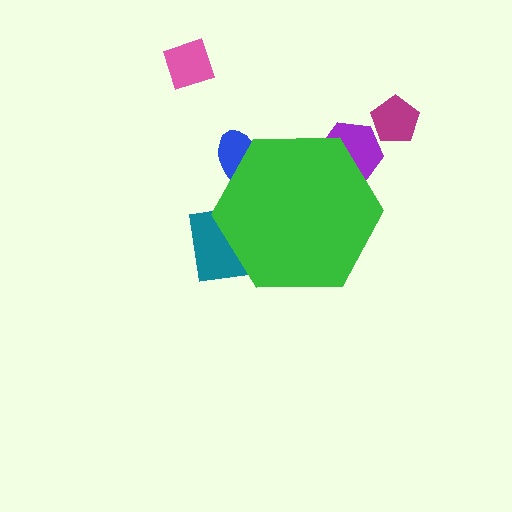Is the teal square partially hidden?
Yes, the teal square is partially hidden behind the green hexagon.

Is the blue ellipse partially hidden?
Yes, the blue ellipse is partially hidden behind the green hexagon.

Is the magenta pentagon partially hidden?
No, the magenta pentagon is fully visible.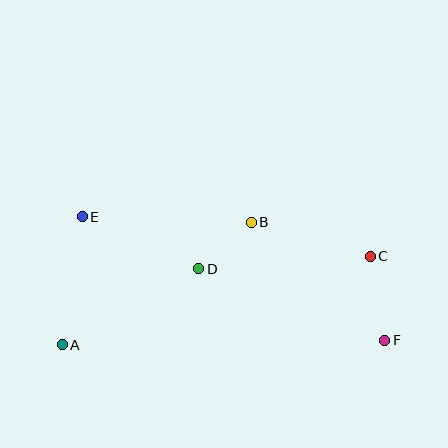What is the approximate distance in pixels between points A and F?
The distance between A and F is approximately 323 pixels.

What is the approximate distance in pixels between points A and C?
The distance between A and C is approximately 321 pixels.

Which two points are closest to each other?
Points B and D are closest to each other.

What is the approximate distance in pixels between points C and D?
The distance between C and D is approximately 172 pixels.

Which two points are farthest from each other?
Points E and F are farthest from each other.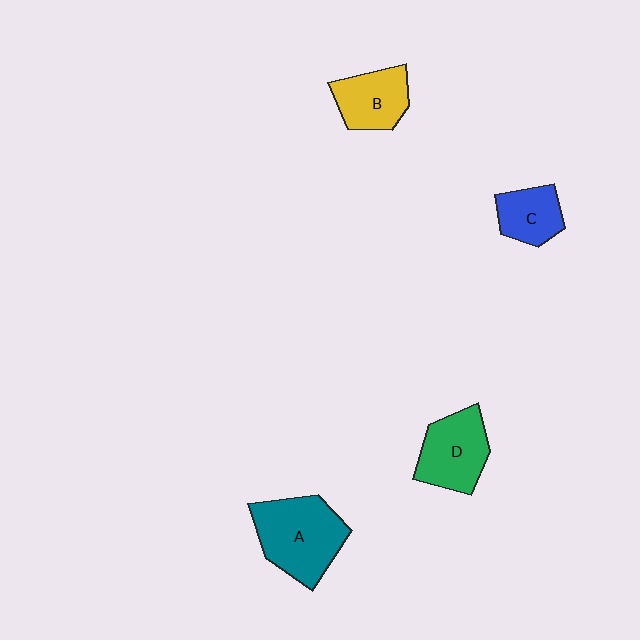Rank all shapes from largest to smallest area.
From largest to smallest: A (teal), D (green), B (yellow), C (blue).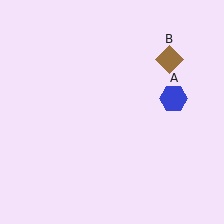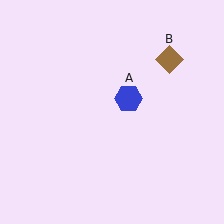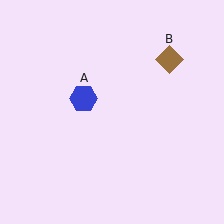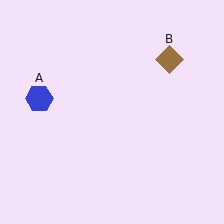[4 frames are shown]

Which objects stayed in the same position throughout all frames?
Brown diamond (object B) remained stationary.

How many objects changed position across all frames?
1 object changed position: blue hexagon (object A).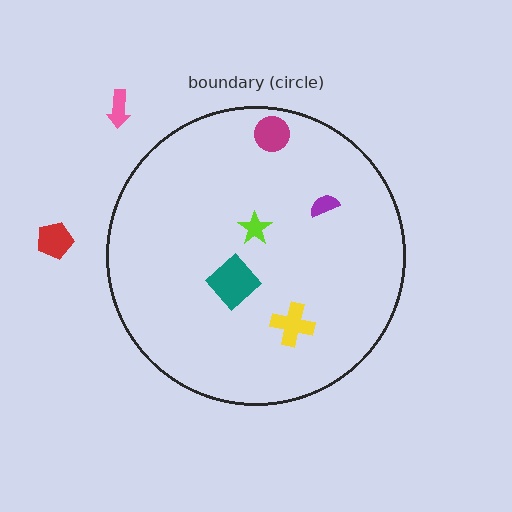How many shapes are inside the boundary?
5 inside, 2 outside.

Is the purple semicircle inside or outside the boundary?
Inside.